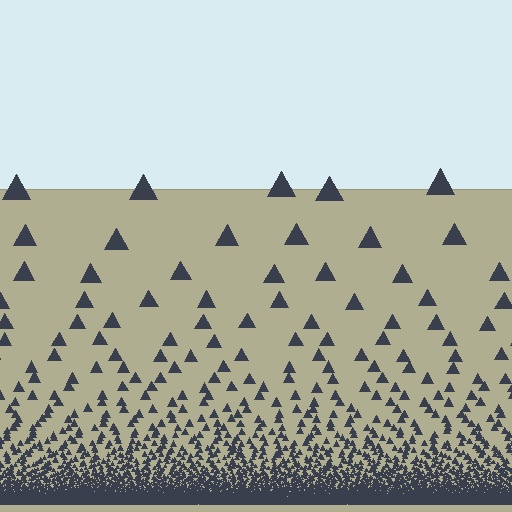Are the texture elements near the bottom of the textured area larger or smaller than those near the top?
Smaller. The gradient is inverted — elements near the bottom are smaller and denser.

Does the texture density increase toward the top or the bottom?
Density increases toward the bottom.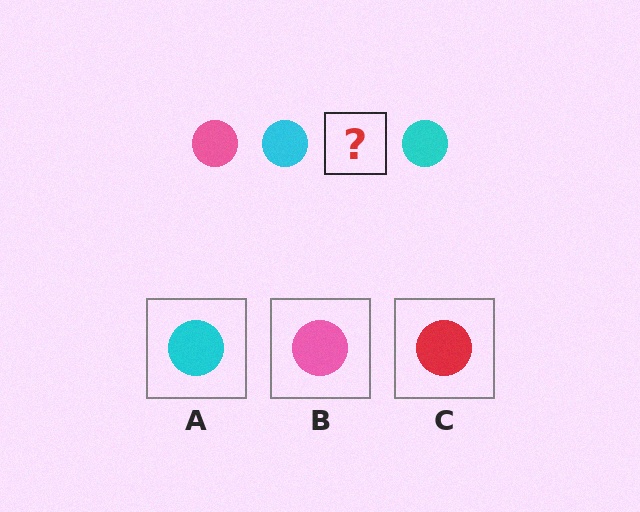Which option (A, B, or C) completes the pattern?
B.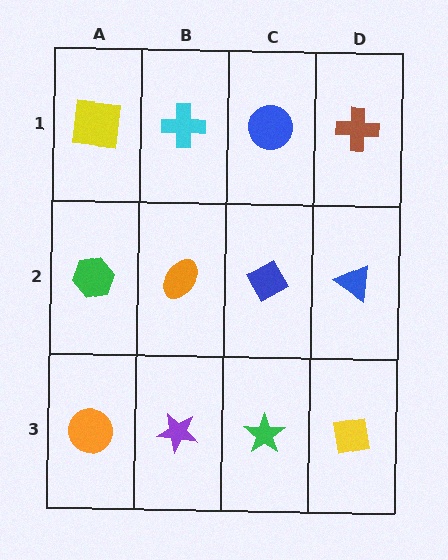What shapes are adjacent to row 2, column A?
A yellow square (row 1, column A), an orange circle (row 3, column A), an orange ellipse (row 2, column B).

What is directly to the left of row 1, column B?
A yellow square.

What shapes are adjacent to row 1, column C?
A blue diamond (row 2, column C), a cyan cross (row 1, column B), a brown cross (row 1, column D).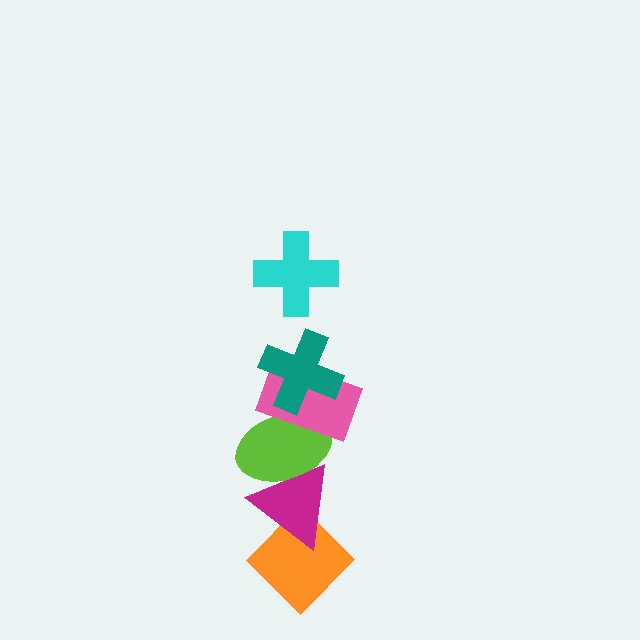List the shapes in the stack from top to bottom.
From top to bottom: the cyan cross, the teal cross, the pink rectangle, the lime ellipse, the magenta triangle, the orange diamond.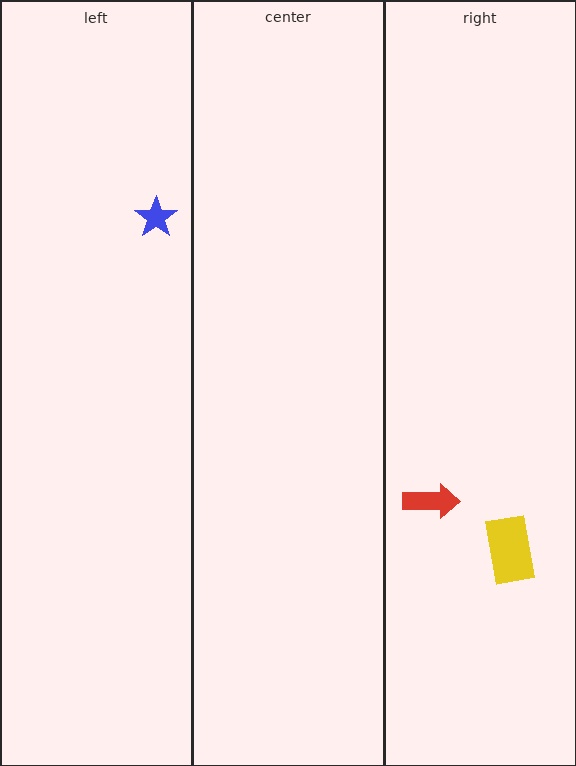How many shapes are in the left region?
1.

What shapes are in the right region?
The red arrow, the yellow rectangle.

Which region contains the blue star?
The left region.